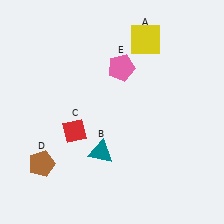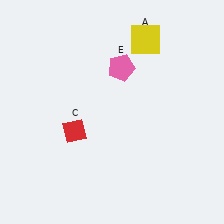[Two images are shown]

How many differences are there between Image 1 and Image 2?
There are 2 differences between the two images.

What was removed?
The brown pentagon (D), the teal triangle (B) were removed in Image 2.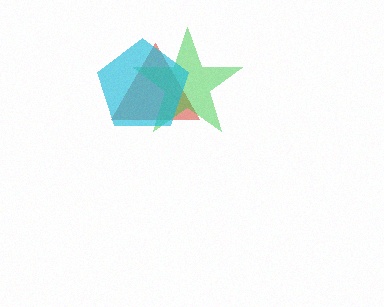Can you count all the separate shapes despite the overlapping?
Yes, there are 3 separate shapes.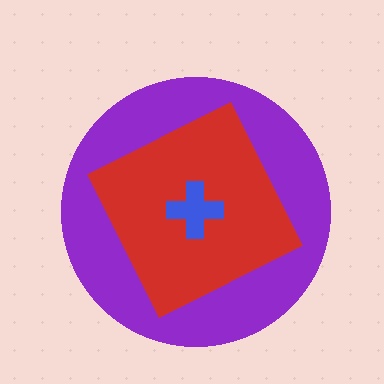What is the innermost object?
The blue cross.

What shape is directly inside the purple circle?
The red diamond.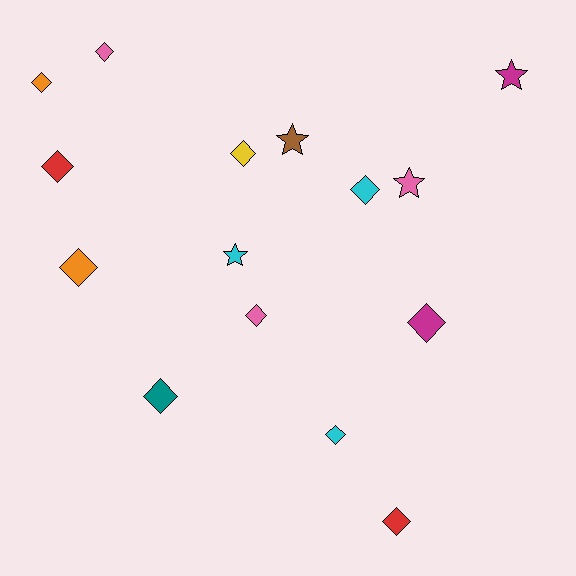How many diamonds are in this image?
There are 11 diamonds.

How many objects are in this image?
There are 15 objects.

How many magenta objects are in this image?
There are 2 magenta objects.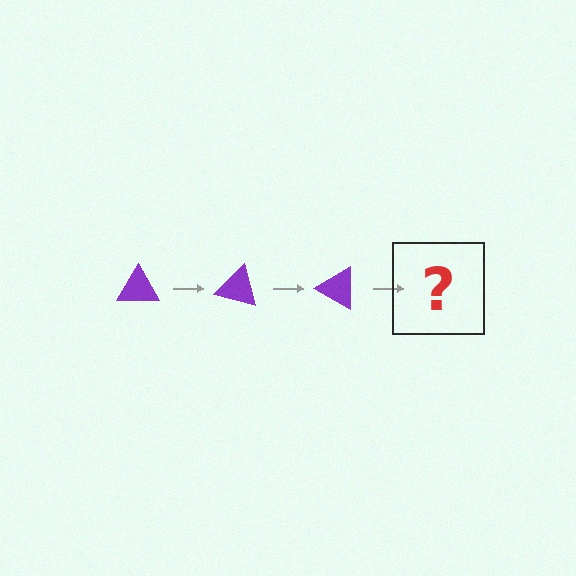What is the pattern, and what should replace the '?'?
The pattern is that the triangle rotates 15 degrees each step. The '?' should be a purple triangle rotated 45 degrees.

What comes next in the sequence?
The next element should be a purple triangle rotated 45 degrees.